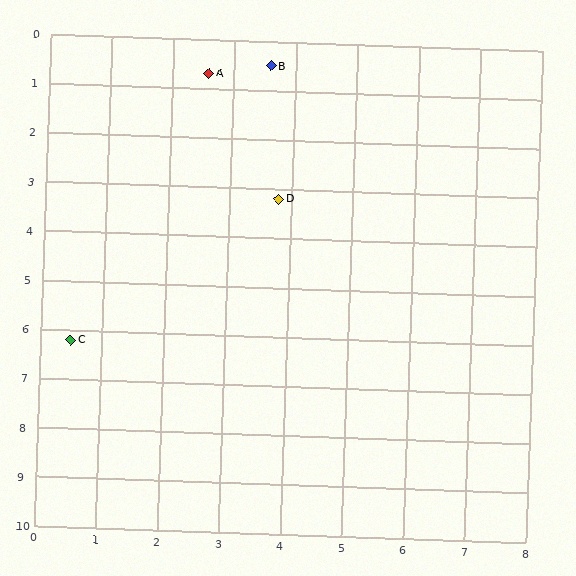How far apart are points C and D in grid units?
Points C and D are about 4.5 grid units apart.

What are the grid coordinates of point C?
Point C is at approximately (0.5, 6.2).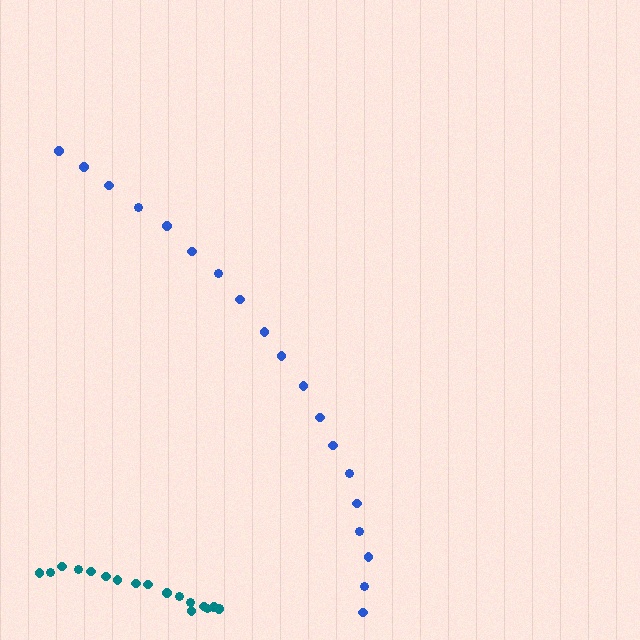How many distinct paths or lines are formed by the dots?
There are 2 distinct paths.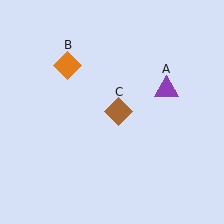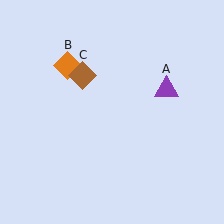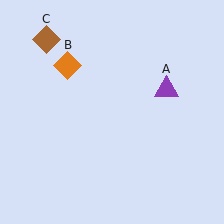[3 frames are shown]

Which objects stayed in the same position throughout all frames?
Purple triangle (object A) and orange diamond (object B) remained stationary.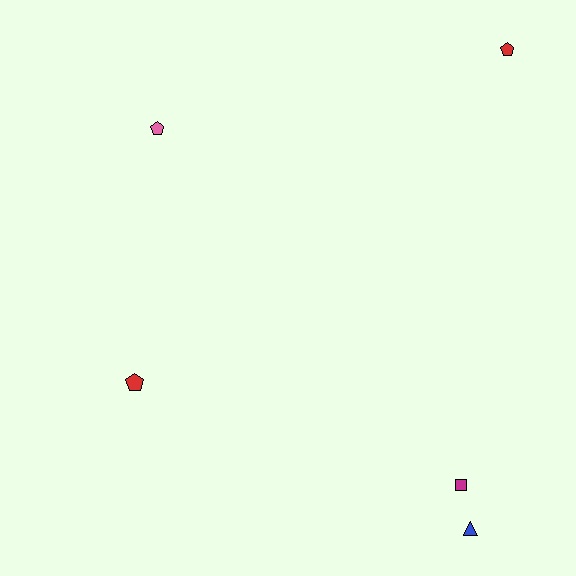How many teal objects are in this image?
There are no teal objects.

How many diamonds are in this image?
There are no diamonds.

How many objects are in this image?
There are 5 objects.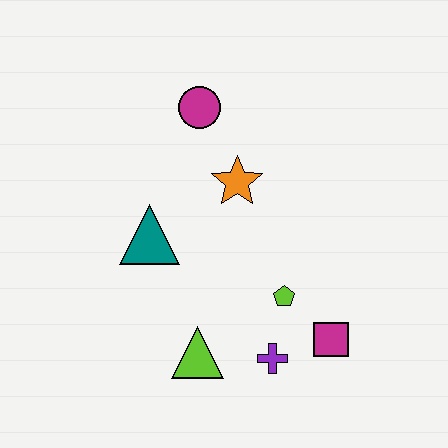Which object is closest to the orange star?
The magenta circle is closest to the orange star.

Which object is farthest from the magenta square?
The magenta circle is farthest from the magenta square.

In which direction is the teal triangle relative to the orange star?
The teal triangle is to the left of the orange star.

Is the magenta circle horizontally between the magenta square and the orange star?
No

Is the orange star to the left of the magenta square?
Yes